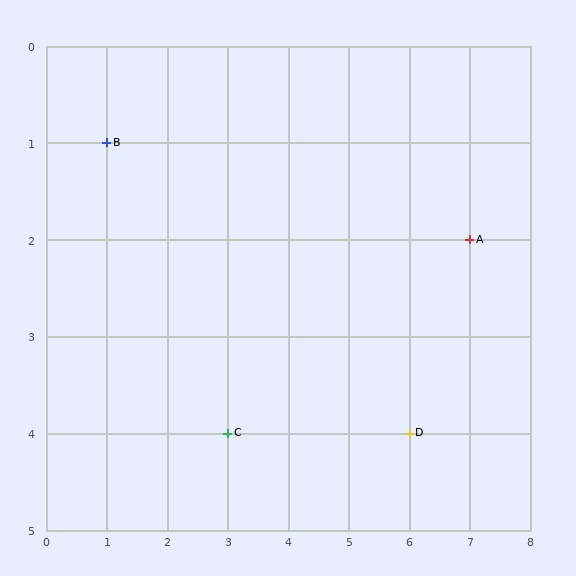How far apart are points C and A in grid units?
Points C and A are 4 columns and 2 rows apart (about 4.5 grid units diagonally).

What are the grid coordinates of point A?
Point A is at grid coordinates (7, 2).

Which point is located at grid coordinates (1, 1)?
Point B is at (1, 1).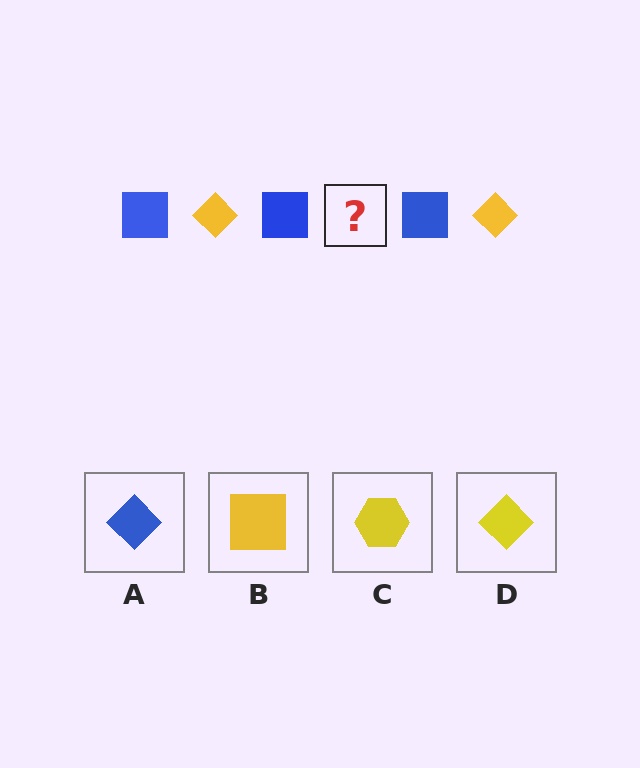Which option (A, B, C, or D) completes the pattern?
D.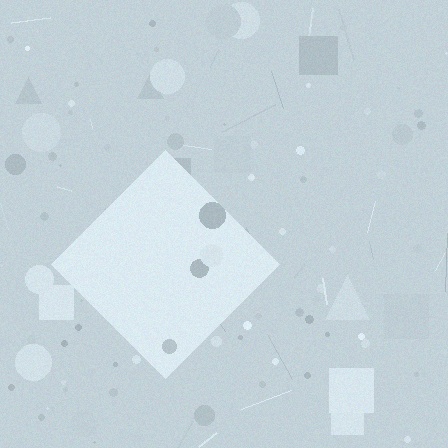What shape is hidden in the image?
A diamond is hidden in the image.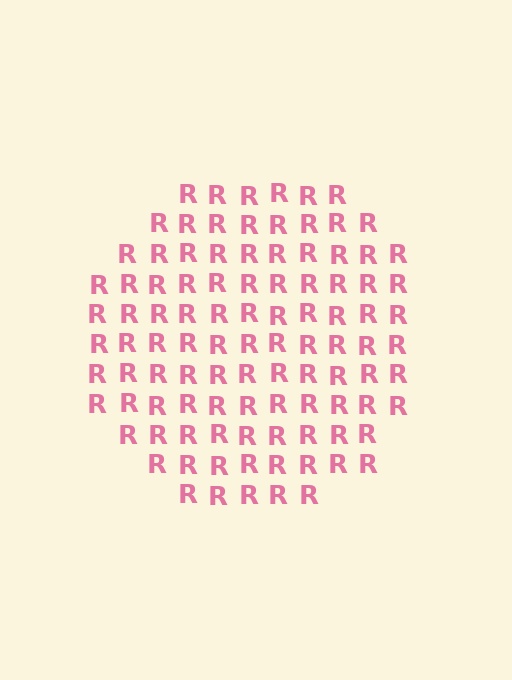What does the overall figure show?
The overall figure shows a circle.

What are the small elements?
The small elements are letter R's.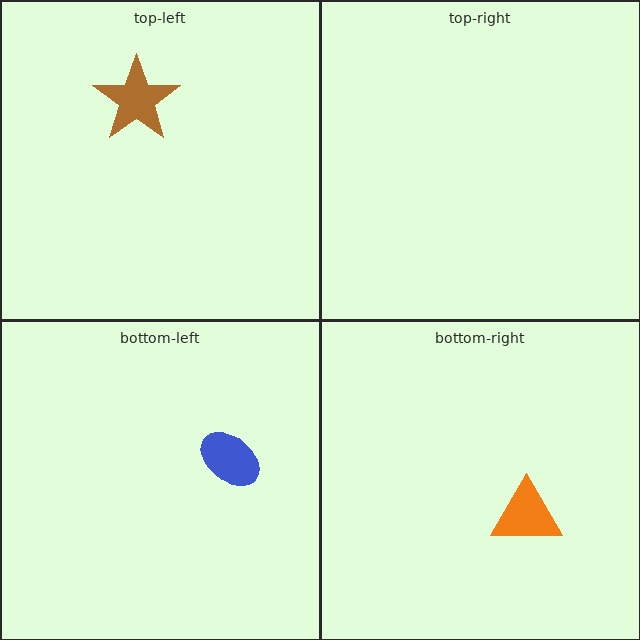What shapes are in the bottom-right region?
The orange triangle.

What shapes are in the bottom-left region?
The blue ellipse.